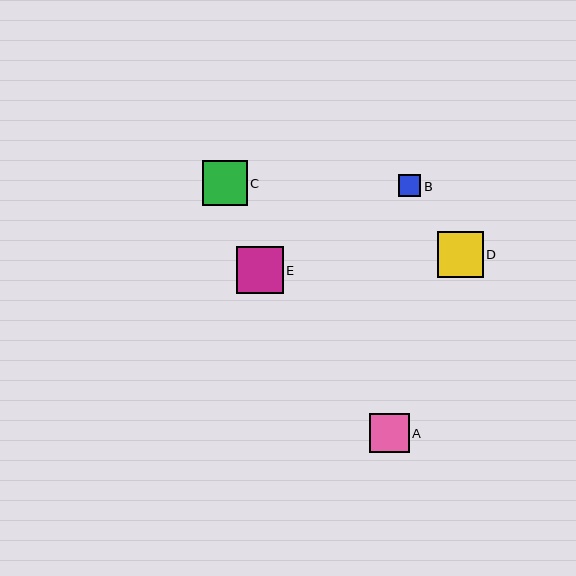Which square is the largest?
Square E is the largest with a size of approximately 46 pixels.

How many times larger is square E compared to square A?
Square E is approximately 1.2 times the size of square A.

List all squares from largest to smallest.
From largest to smallest: E, D, C, A, B.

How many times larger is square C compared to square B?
Square C is approximately 2.0 times the size of square B.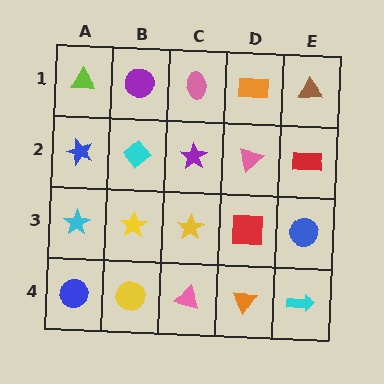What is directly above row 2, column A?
A lime triangle.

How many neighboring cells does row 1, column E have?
2.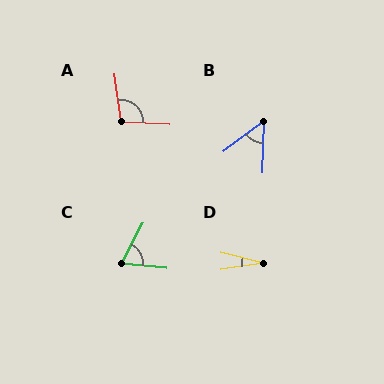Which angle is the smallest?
D, at approximately 22 degrees.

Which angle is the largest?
A, at approximately 101 degrees.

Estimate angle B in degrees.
Approximately 51 degrees.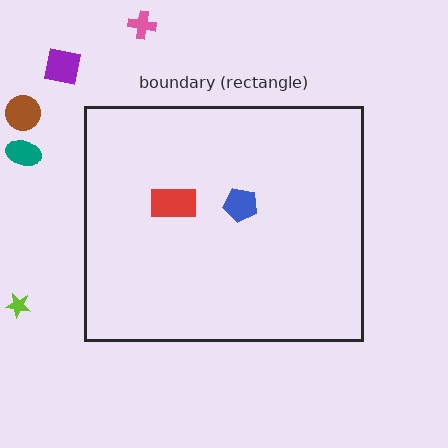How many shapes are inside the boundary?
2 inside, 5 outside.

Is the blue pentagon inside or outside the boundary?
Inside.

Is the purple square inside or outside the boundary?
Outside.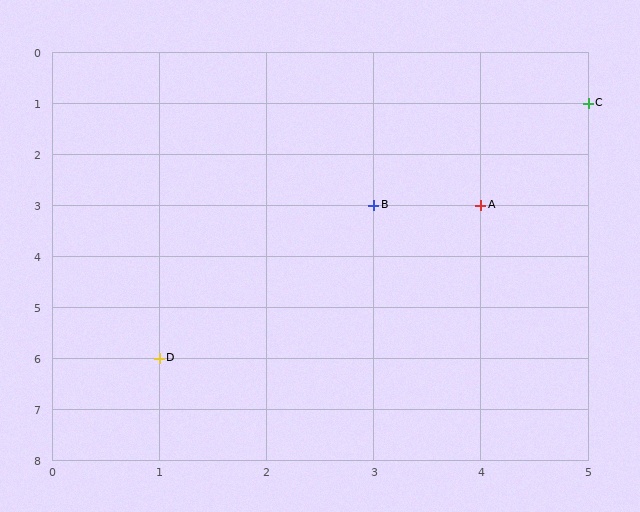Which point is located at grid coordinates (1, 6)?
Point D is at (1, 6).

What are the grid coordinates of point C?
Point C is at grid coordinates (5, 1).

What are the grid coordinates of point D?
Point D is at grid coordinates (1, 6).